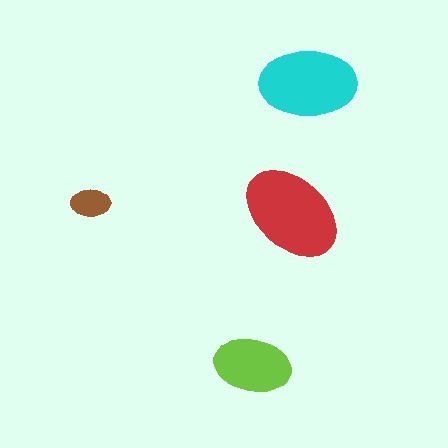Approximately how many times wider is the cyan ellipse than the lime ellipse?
About 1.5 times wider.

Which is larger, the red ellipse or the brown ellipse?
The red one.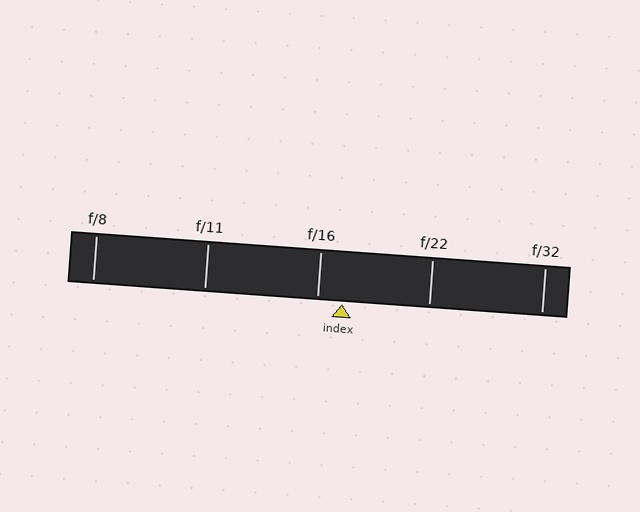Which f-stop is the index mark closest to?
The index mark is closest to f/16.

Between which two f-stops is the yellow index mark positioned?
The index mark is between f/16 and f/22.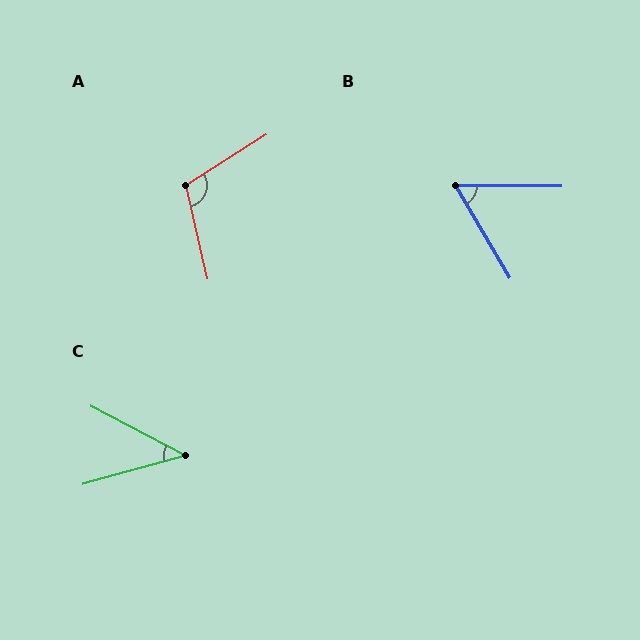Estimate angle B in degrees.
Approximately 60 degrees.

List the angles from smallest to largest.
C (44°), B (60°), A (109°).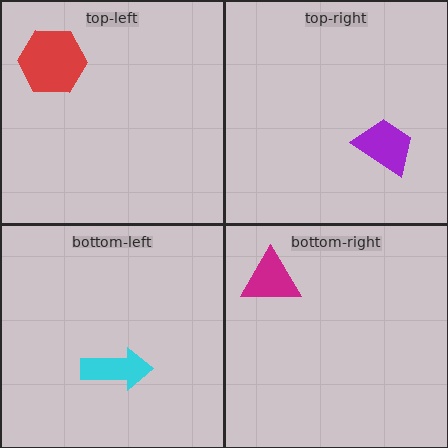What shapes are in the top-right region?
The purple trapezoid.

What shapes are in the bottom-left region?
The cyan arrow.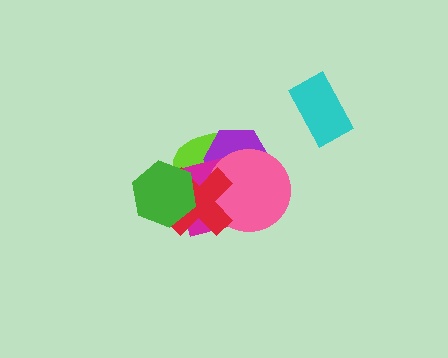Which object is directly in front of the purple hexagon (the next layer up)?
The magenta square is directly in front of the purple hexagon.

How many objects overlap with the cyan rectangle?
0 objects overlap with the cyan rectangle.